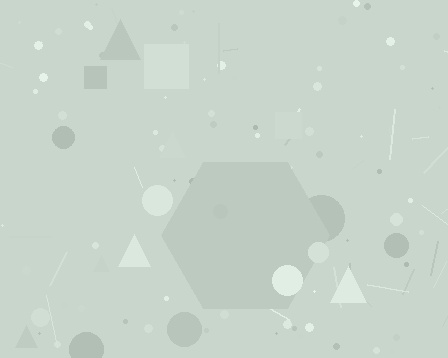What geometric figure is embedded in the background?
A hexagon is embedded in the background.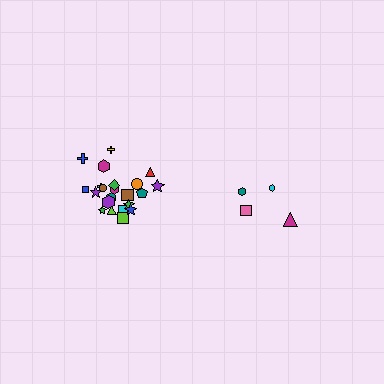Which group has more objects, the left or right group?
The left group.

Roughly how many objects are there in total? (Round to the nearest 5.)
Roughly 25 objects in total.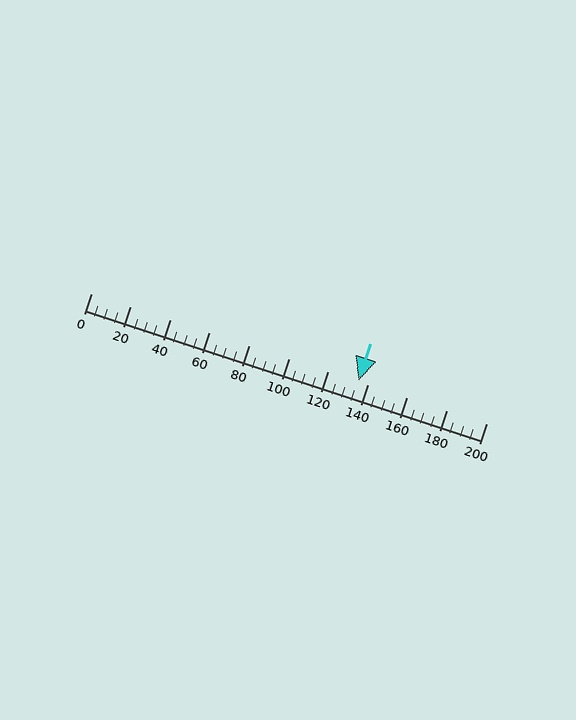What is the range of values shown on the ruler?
The ruler shows values from 0 to 200.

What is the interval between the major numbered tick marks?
The major tick marks are spaced 20 units apart.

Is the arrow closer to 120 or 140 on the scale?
The arrow is closer to 140.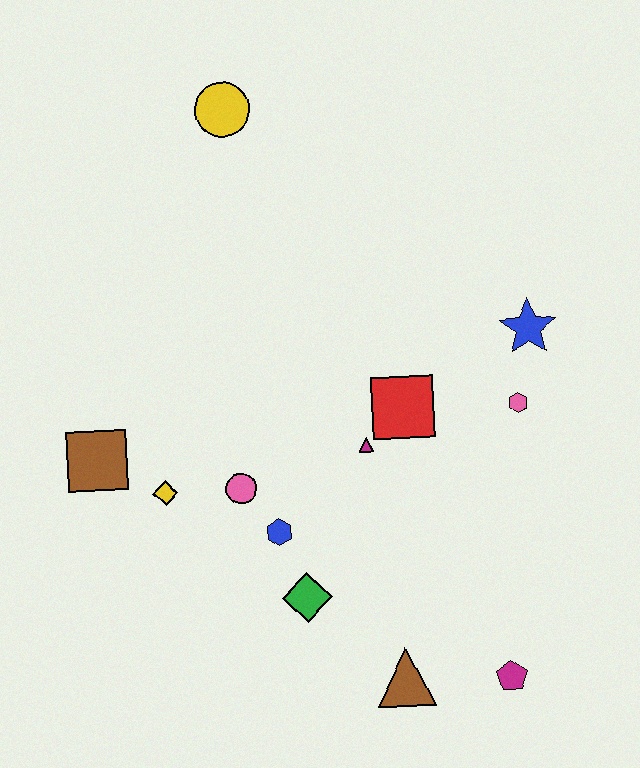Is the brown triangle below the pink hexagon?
Yes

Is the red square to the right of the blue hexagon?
Yes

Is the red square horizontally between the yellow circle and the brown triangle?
No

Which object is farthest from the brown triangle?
The yellow circle is farthest from the brown triangle.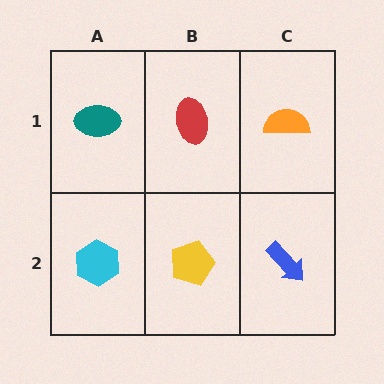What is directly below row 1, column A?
A cyan hexagon.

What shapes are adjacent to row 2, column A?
A teal ellipse (row 1, column A), a yellow pentagon (row 2, column B).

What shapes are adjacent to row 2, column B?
A red ellipse (row 1, column B), a cyan hexagon (row 2, column A), a blue arrow (row 2, column C).